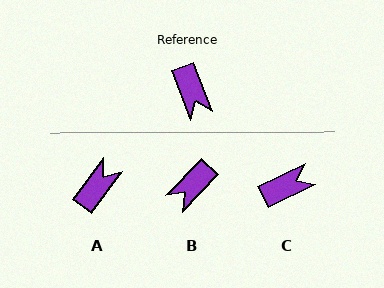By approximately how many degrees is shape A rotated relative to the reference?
Approximately 123 degrees counter-clockwise.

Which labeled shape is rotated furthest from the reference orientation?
A, about 123 degrees away.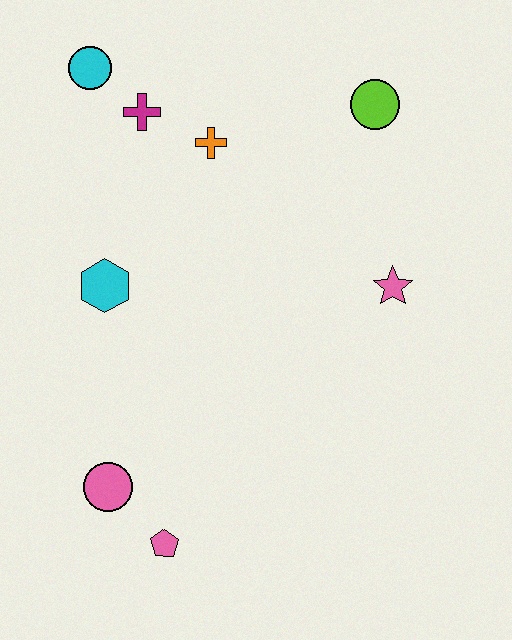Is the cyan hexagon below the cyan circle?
Yes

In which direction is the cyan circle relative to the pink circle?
The cyan circle is above the pink circle.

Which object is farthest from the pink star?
The cyan circle is farthest from the pink star.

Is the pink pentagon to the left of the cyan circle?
No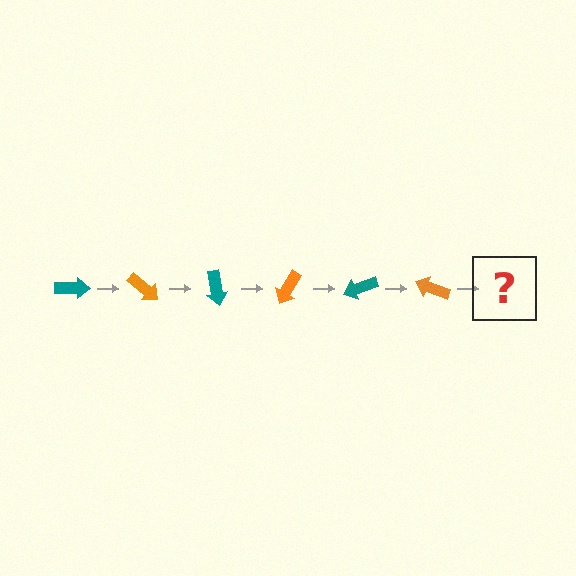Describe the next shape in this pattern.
It should be a teal arrow, rotated 240 degrees from the start.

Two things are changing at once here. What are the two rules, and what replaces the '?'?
The two rules are that it rotates 40 degrees each step and the color cycles through teal and orange. The '?' should be a teal arrow, rotated 240 degrees from the start.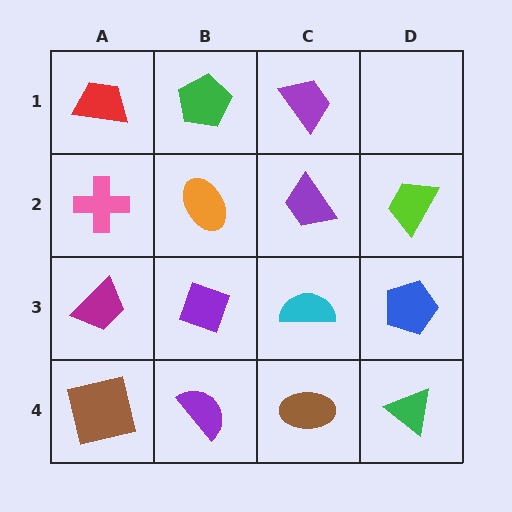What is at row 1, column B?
A green pentagon.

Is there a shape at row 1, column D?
No, that cell is empty.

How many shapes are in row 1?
3 shapes.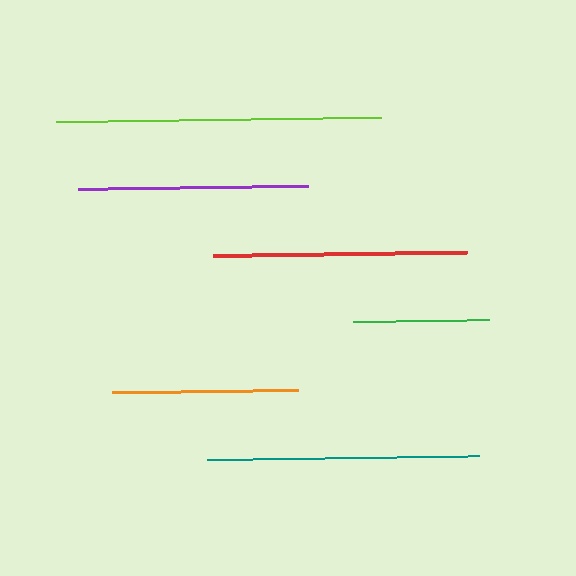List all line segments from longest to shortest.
From longest to shortest: lime, teal, red, purple, orange, green.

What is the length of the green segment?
The green segment is approximately 136 pixels long.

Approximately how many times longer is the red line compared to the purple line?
The red line is approximately 1.1 times the length of the purple line.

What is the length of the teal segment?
The teal segment is approximately 272 pixels long.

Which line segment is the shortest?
The green line is the shortest at approximately 136 pixels.